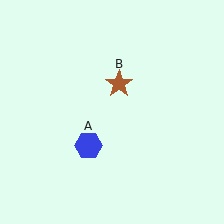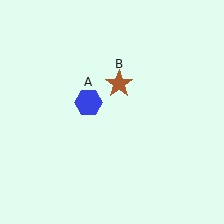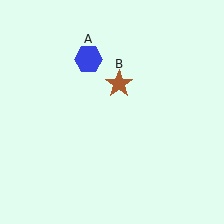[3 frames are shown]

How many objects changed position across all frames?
1 object changed position: blue hexagon (object A).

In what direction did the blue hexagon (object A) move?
The blue hexagon (object A) moved up.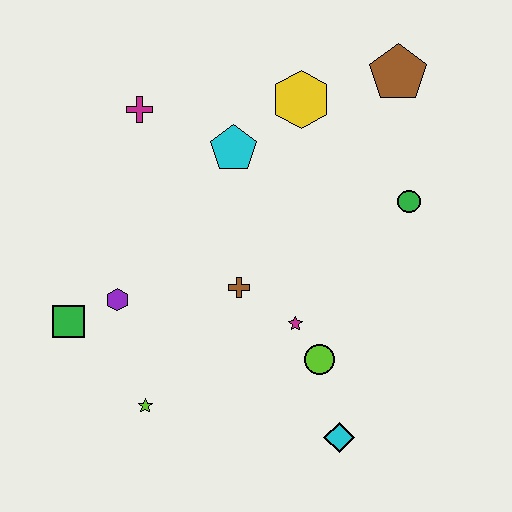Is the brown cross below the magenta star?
No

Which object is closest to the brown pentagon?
The yellow hexagon is closest to the brown pentagon.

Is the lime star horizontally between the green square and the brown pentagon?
Yes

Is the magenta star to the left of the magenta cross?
No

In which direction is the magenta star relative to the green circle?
The magenta star is below the green circle.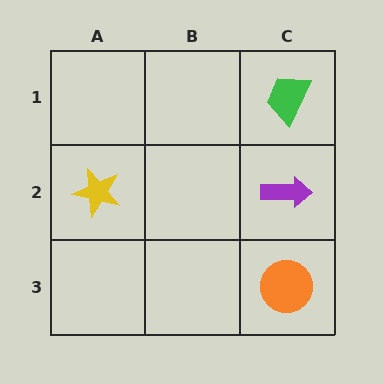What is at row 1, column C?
A green trapezoid.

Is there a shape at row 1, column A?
No, that cell is empty.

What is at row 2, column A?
A yellow star.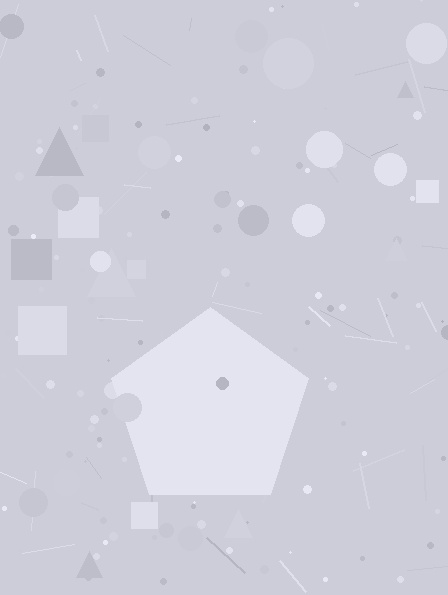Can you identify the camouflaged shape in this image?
The camouflaged shape is a pentagon.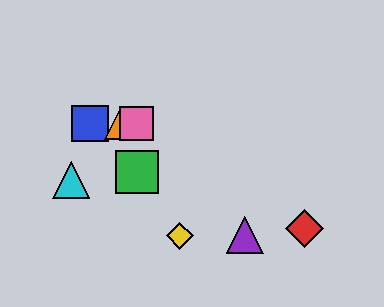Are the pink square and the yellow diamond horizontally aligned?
No, the pink square is at y≈123 and the yellow diamond is at y≈236.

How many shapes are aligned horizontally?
3 shapes (the blue square, the orange triangle, the pink square) are aligned horizontally.